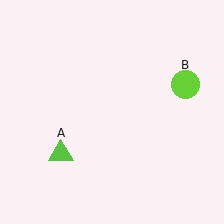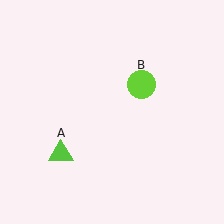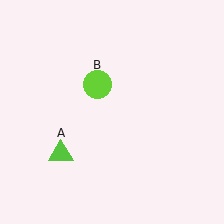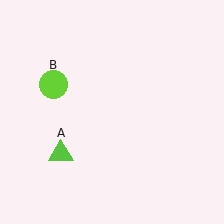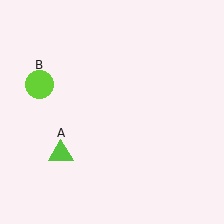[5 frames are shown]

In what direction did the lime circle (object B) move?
The lime circle (object B) moved left.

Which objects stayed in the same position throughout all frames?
Lime triangle (object A) remained stationary.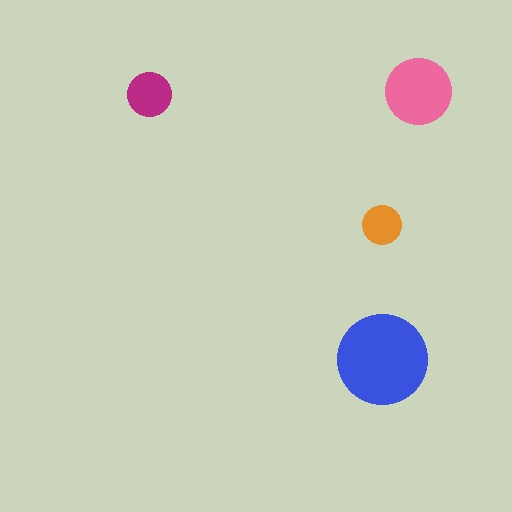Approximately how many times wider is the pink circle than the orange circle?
About 1.5 times wider.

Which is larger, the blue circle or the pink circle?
The blue one.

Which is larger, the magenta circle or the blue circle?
The blue one.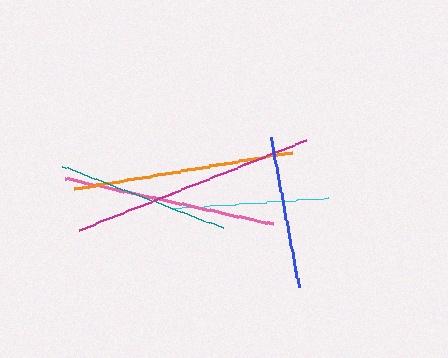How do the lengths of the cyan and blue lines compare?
The cyan and blue lines are approximately the same length.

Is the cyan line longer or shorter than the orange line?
The orange line is longer than the cyan line.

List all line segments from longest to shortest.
From longest to shortest: magenta, orange, pink, teal, cyan, blue.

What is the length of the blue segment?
The blue segment is approximately 153 pixels long.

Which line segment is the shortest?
The blue line is the shortest at approximately 153 pixels.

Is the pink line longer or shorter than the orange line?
The orange line is longer than the pink line.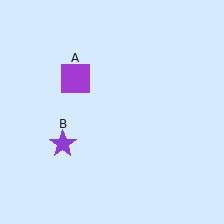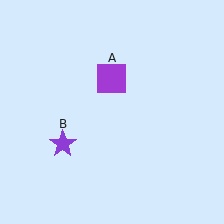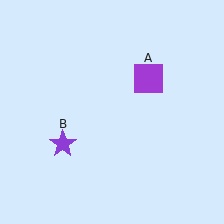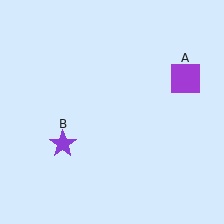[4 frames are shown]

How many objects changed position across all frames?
1 object changed position: purple square (object A).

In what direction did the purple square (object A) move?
The purple square (object A) moved right.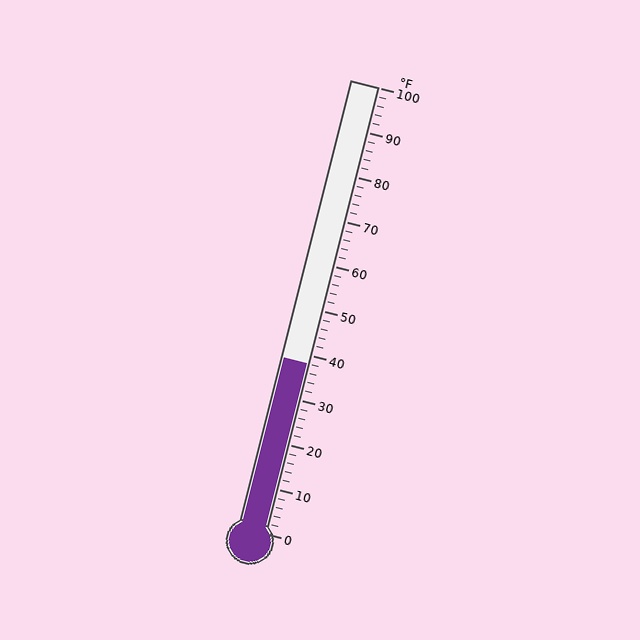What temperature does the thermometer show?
The thermometer shows approximately 38°F.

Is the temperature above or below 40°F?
The temperature is below 40°F.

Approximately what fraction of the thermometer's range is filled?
The thermometer is filled to approximately 40% of its range.